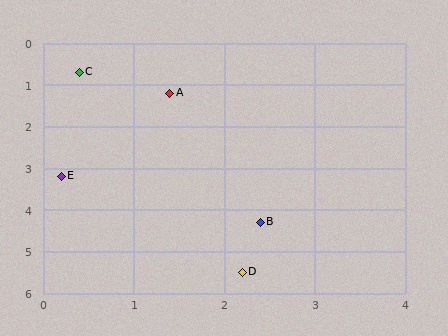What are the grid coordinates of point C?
Point C is at approximately (0.4, 0.7).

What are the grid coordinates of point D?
Point D is at approximately (2.2, 5.5).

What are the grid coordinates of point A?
Point A is at approximately (1.4, 1.2).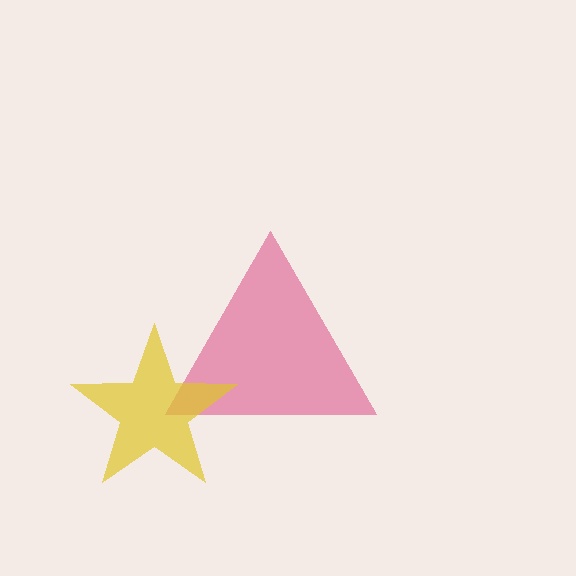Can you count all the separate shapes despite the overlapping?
Yes, there are 2 separate shapes.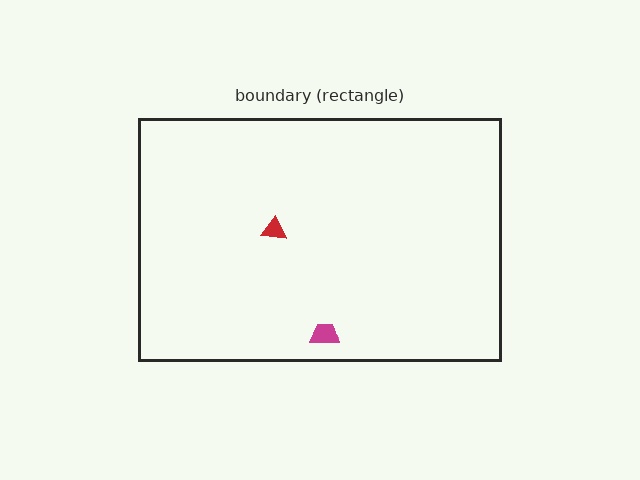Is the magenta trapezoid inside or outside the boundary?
Inside.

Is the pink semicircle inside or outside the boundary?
Inside.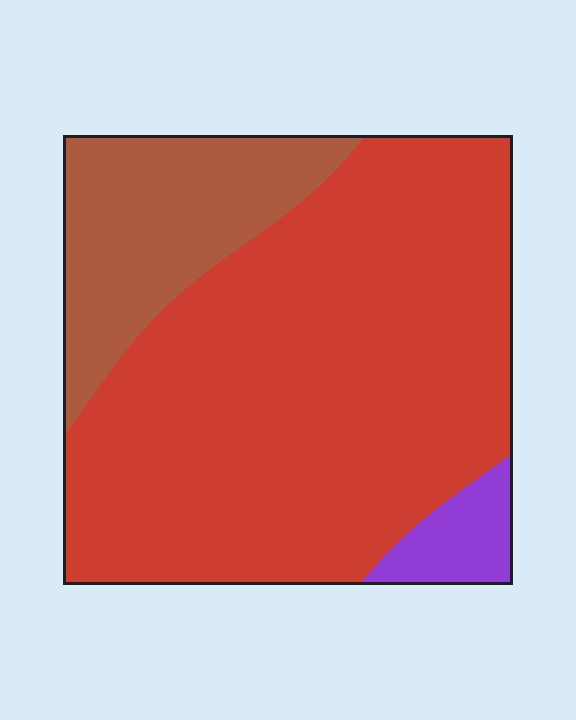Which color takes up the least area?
Purple, at roughly 5%.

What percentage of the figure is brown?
Brown takes up about one fifth (1/5) of the figure.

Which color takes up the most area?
Red, at roughly 75%.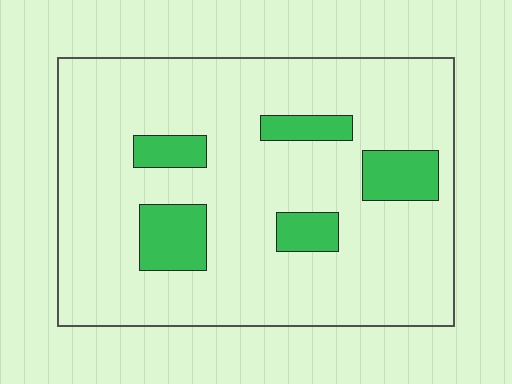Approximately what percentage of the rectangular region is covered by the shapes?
Approximately 15%.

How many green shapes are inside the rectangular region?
5.